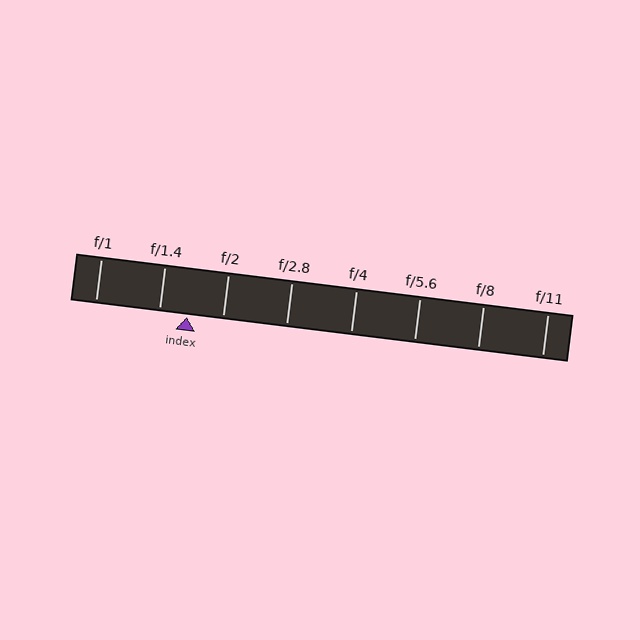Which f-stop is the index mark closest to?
The index mark is closest to f/1.4.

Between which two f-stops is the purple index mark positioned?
The index mark is between f/1.4 and f/2.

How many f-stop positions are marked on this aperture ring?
There are 8 f-stop positions marked.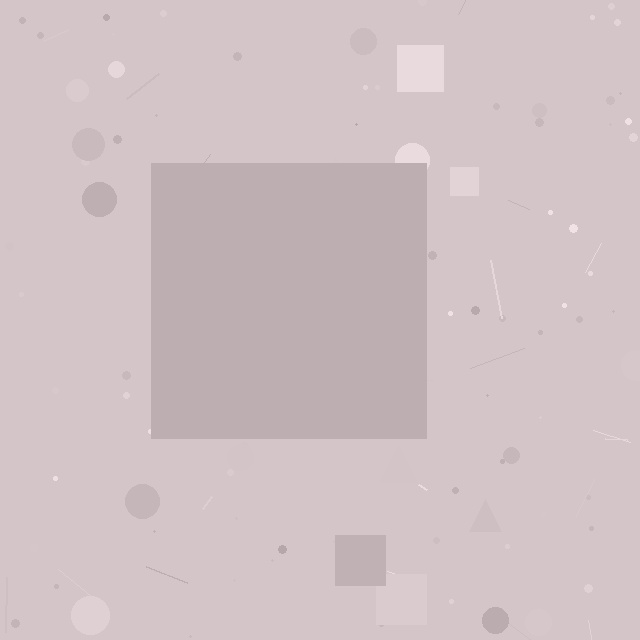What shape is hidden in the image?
A square is hidden in the image.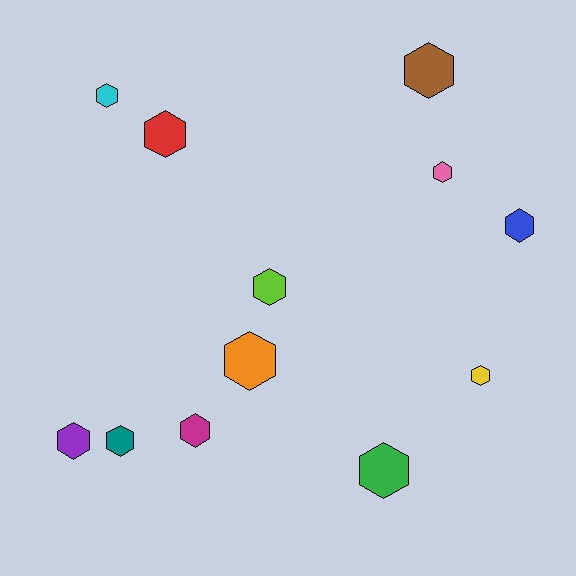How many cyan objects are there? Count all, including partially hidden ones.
There is 1 cyan object.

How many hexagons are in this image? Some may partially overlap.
There are 12 hexagons.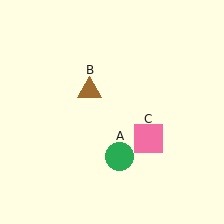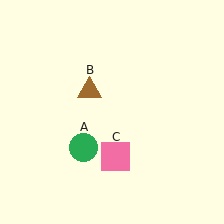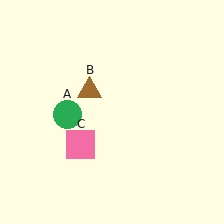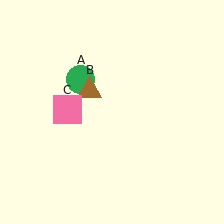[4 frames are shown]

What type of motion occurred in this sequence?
The green circle (object A), pink square (object C) rotated clockwise around the center of the scene.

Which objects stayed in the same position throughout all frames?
Brown triangle (object B) remained stationary.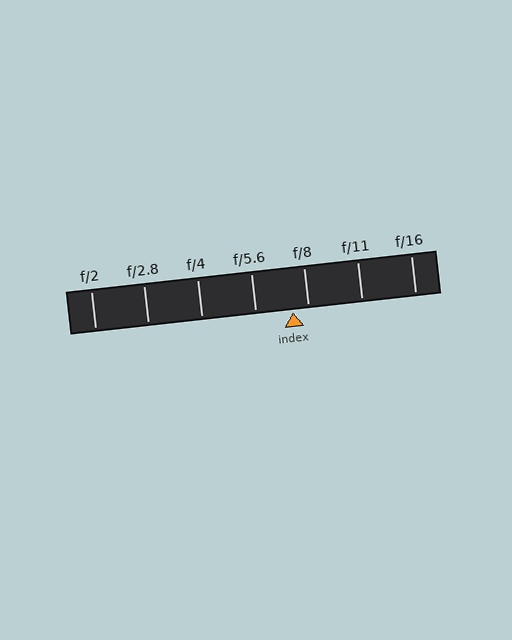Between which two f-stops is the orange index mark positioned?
The index mark is between f/5.6 and f/8.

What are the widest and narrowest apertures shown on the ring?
The widest aperture shown is f/2 and the narrowest is f/16.